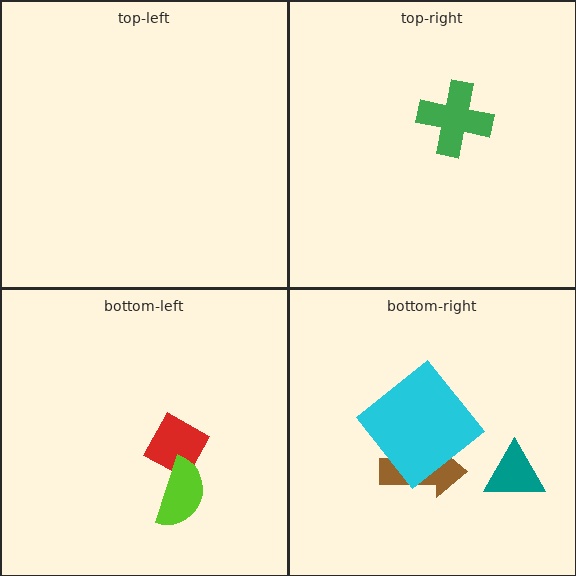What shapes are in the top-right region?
The green cross.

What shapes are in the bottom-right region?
The brown arrow, the teal triangle, the cyan diamond.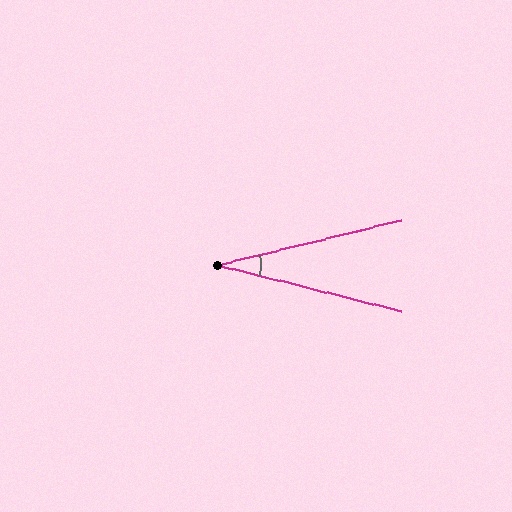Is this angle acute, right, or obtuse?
It is acute.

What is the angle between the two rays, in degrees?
Approximately 27 degrees.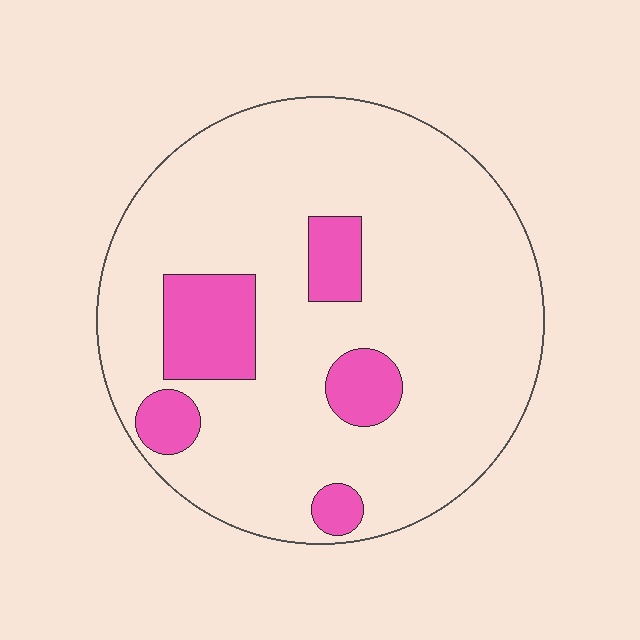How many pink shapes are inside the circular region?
5.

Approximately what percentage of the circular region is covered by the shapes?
Approximately 15%.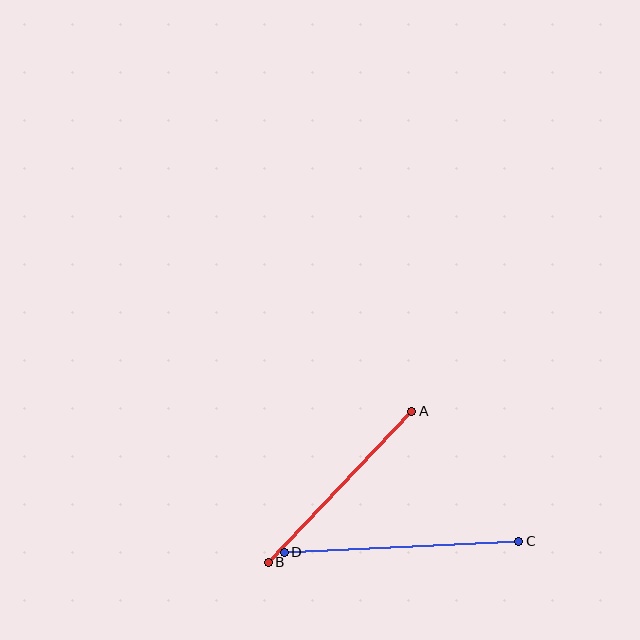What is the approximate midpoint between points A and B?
The midpoint is at approximately (340, 487) pixels.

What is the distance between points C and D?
The distance is approximately 235 pixels.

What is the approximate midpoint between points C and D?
The midpoint is at approximately (401, 547) pixels.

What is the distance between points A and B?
The distance is approximately 208 pixels.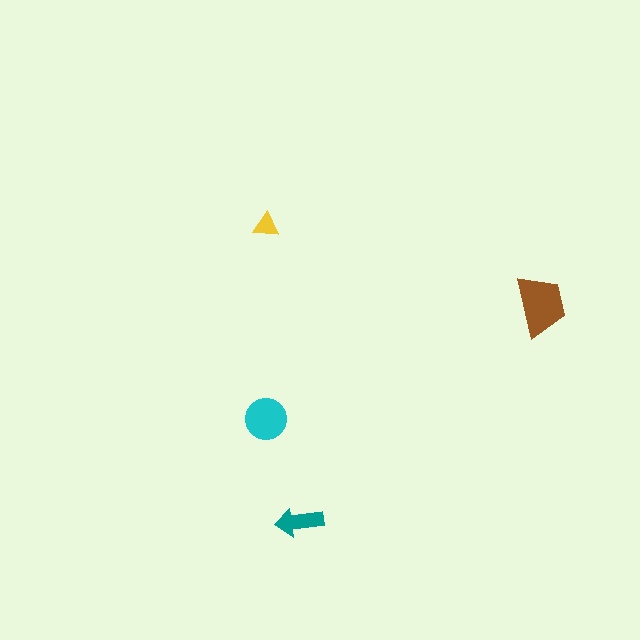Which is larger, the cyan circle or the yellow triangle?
The cyan circle.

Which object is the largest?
The brown trapezoid.